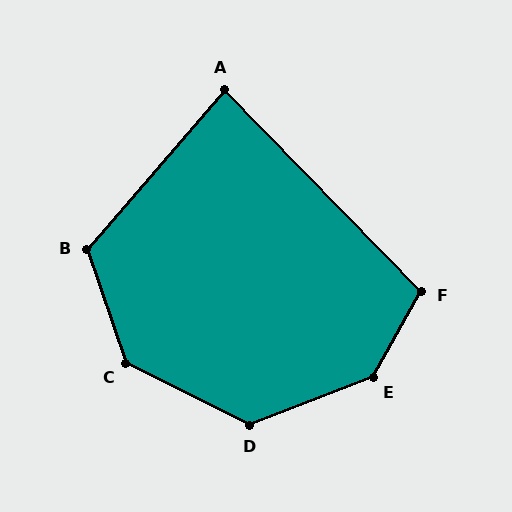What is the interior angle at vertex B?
Approximately 121 degrees (obtuse).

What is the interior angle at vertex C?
Approximately 135 degrees (obtuse).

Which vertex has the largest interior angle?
E, at approximately 140 degrees.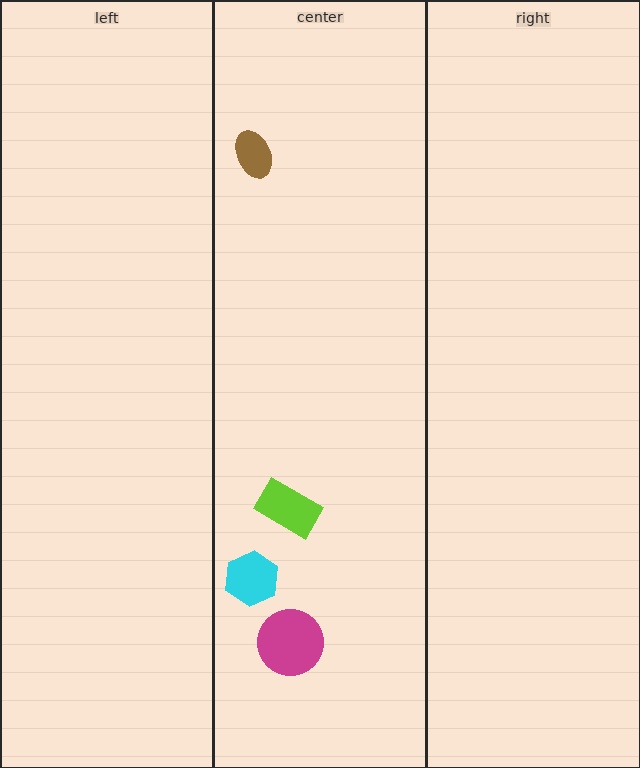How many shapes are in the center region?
4.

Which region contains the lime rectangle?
The center region.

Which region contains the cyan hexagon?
The center region.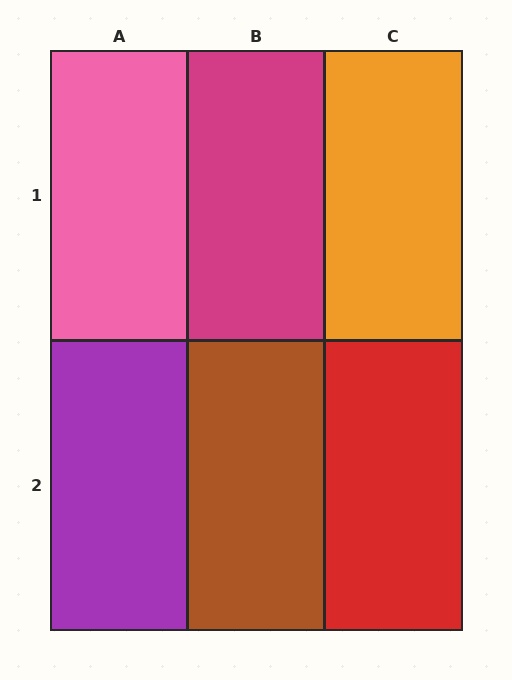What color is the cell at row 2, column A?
Purple.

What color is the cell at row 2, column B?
Brown.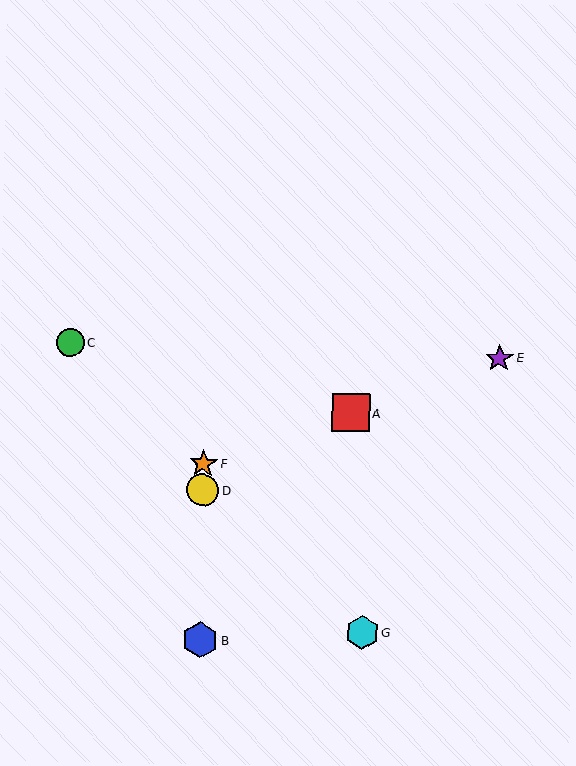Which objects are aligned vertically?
Objects B, D, F are aligned vertically.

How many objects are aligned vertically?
3 objects (B, D, F) are aligned vertically.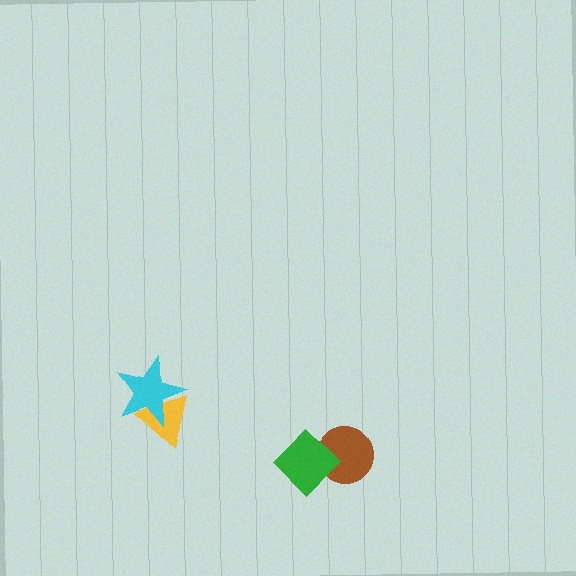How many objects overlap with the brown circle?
1 object overlaps with the brown circle.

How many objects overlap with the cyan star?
1 object overlaps with the cyan star.